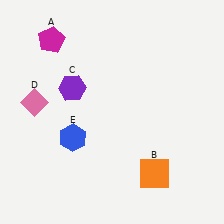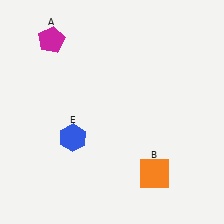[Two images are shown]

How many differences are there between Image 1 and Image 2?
There are 2 differences between the two images.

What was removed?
The pink diamond (D), the purple hexagon (C) were removed in Image 2.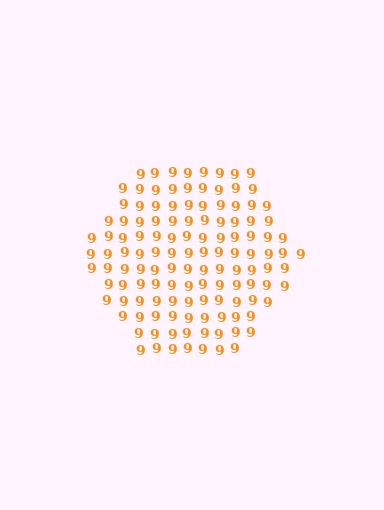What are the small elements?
The small elements are digit 9's.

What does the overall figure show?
The overall figure shows a hexagon.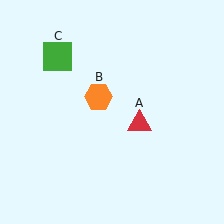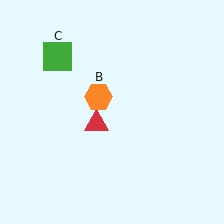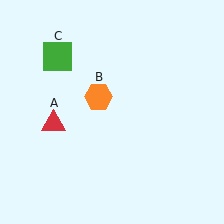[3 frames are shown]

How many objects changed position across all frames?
1 object changed position: red triangle (object A).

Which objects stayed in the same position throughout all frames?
Orange hexagon (object B) and green square (object C) remained stationary.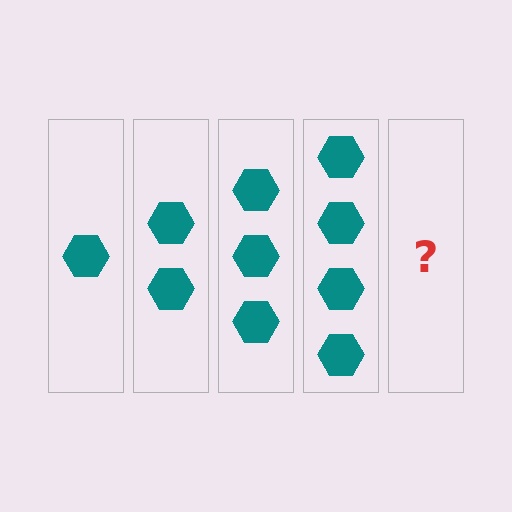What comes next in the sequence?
The next element should be 5 hexagons.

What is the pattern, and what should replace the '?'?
The pattern is that each step adds one more hexagon. The '?' should be 5 hexagons.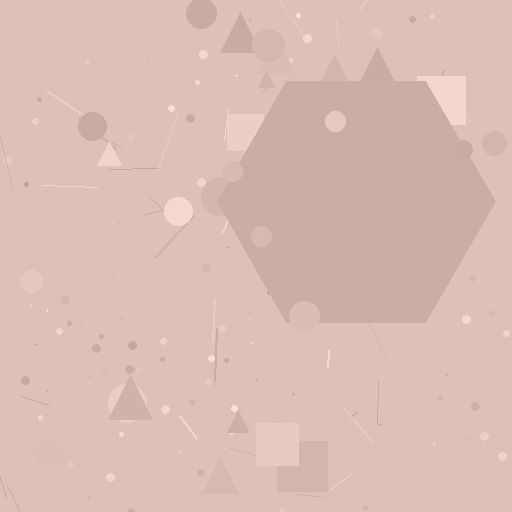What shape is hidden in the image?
A hexagon is hidden in the image.